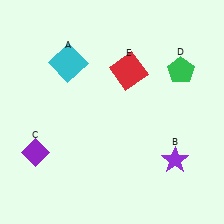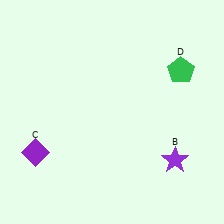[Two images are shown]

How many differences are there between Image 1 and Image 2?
There are 2 differences between the two images.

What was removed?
The cyan square (A), the red square (E) were removed in Image 2.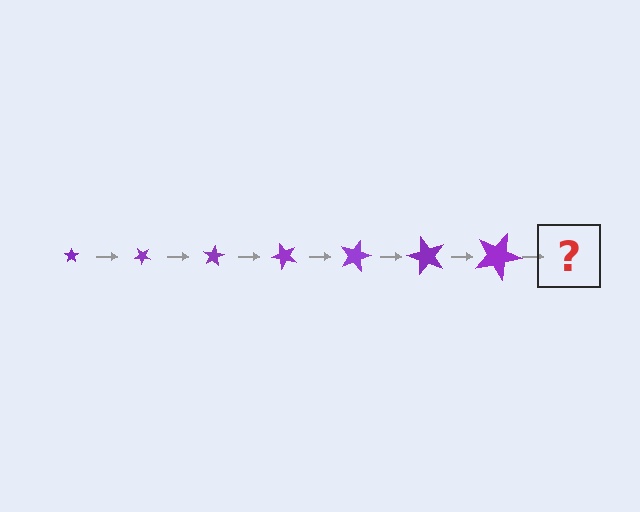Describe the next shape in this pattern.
It should be a star, larger than the previous one and rotated 280 degrees from the start.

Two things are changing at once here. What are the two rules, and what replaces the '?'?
The two rules are that the star grows larger each step and it rotates 40 degrees each step. The '?' should be a star, larger than the previous one and rotated 280 degrees from the start.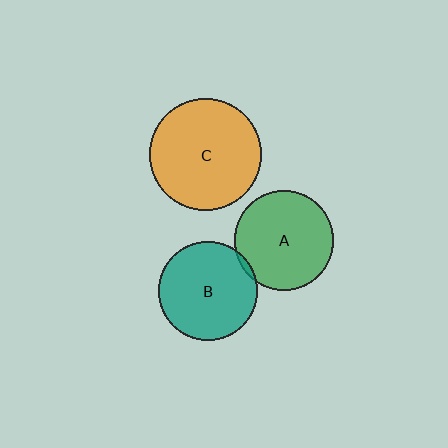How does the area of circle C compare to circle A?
Approximately 1.3 times.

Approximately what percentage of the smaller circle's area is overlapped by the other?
Approximately 5%.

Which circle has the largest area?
Circle C (orange).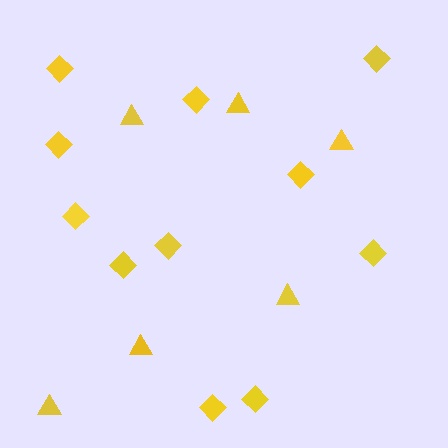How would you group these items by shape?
There are 2 groups: one group of triangles (6) and one group of diamonds (11).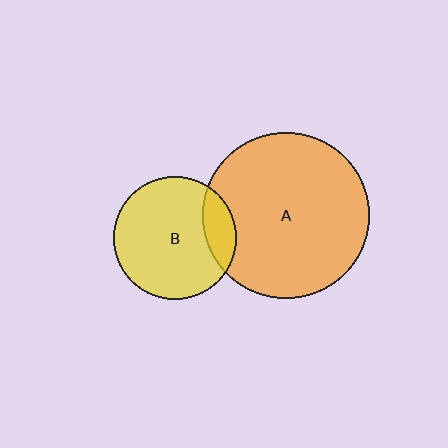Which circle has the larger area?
Circle A (orange).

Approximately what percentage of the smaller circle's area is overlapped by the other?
Approximately 15%.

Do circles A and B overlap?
Yes.